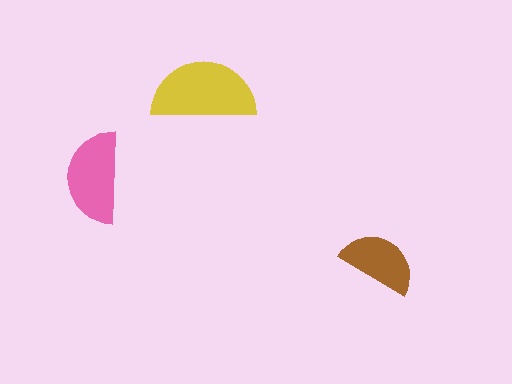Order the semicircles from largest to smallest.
the yellow one, the pink one, the brown one.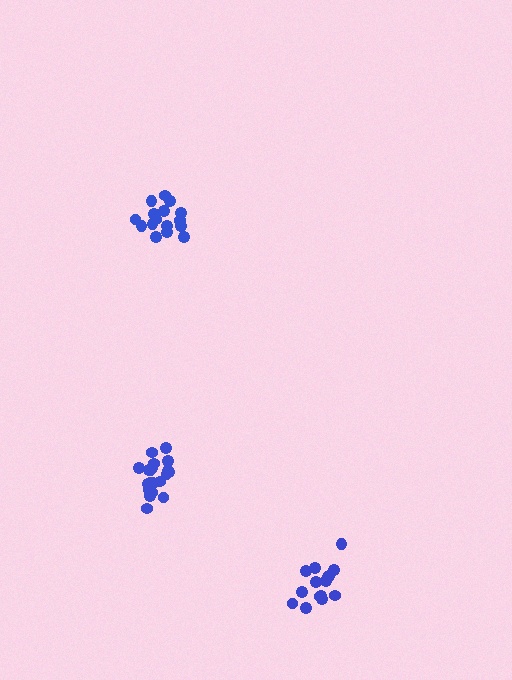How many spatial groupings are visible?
There are 3 spatial groupings.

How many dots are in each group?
Group 1: 20 dots, Group 2: 16 dots, Group 3: 15 dots (51 total).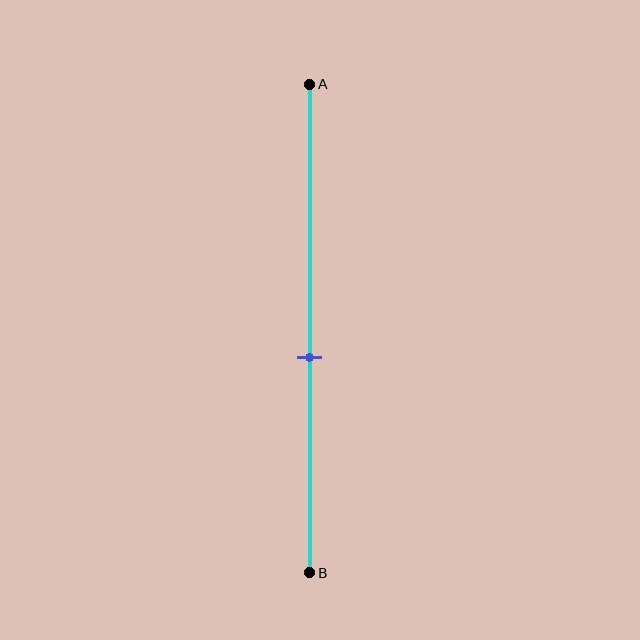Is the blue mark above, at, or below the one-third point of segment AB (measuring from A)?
The blue mark is below the one-third point of segment AB.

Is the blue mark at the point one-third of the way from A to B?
No, the mark is at about 55% from A, not at the 33% one-third point.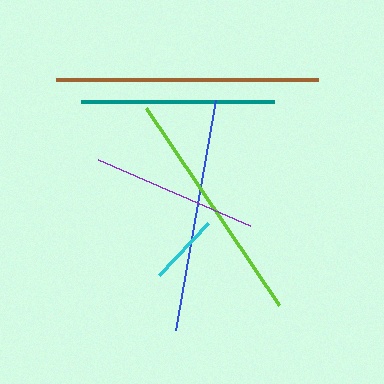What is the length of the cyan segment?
The cyan segment is approximately 71 pixels long.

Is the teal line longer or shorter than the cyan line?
The teal line is longer than the cyan line.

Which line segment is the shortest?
The cyan line is the shortest at approximately 71 pixels.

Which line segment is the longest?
The brown line is the longest at approximately 262 pixels.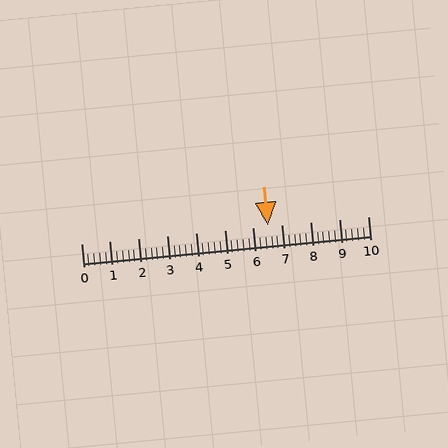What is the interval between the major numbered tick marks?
The major tick marks are spaced 1 units apart.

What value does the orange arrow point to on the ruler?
The orange arrow points to approximately 6.5.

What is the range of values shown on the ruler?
The ruler shows values from 0 to 10.